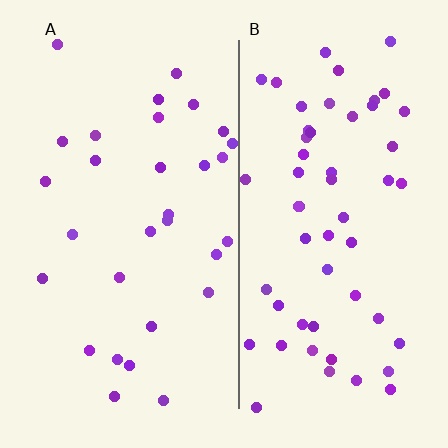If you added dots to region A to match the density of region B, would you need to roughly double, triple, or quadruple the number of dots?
Approximately double.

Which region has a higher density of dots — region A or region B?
B (the right).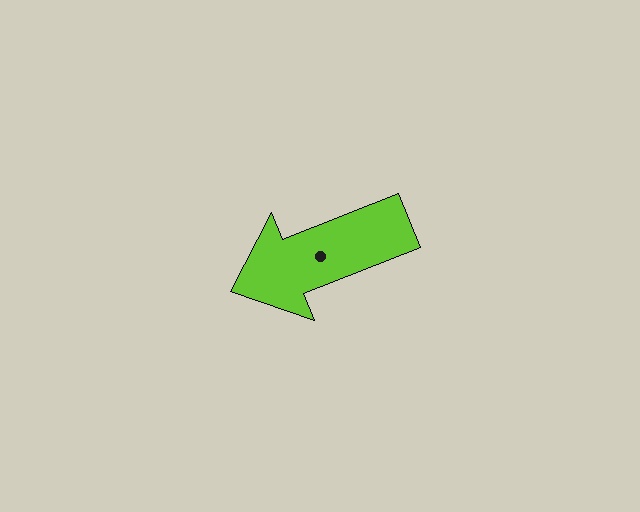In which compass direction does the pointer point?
West.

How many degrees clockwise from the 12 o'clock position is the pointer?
Approximately 248 degrees.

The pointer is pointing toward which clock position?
Roughly 8 o'clock.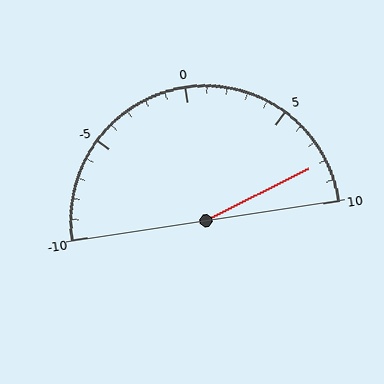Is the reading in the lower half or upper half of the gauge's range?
The reading is in the upper half of the range (-10 to 10).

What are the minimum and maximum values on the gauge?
The gauge ranges from -10 to 10.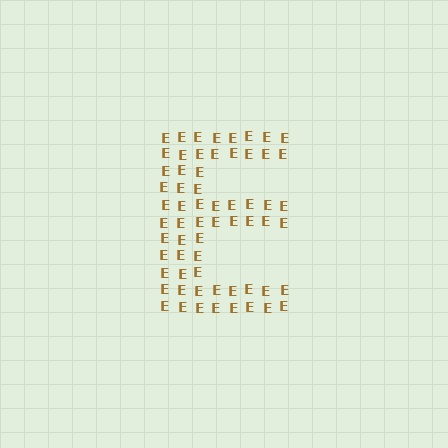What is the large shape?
The large shape is the letter E.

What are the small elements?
The small elements are letter E's.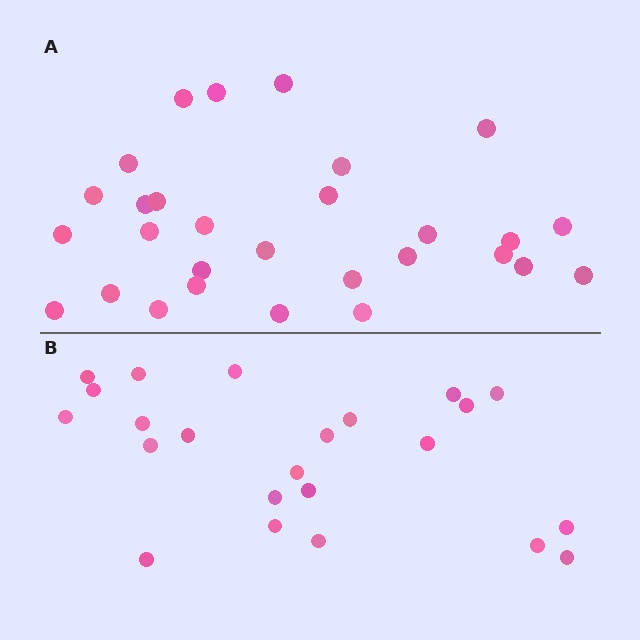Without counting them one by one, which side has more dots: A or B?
Region A (the top region) has more dots.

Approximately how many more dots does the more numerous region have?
Region A has about 6 more dots than region B.